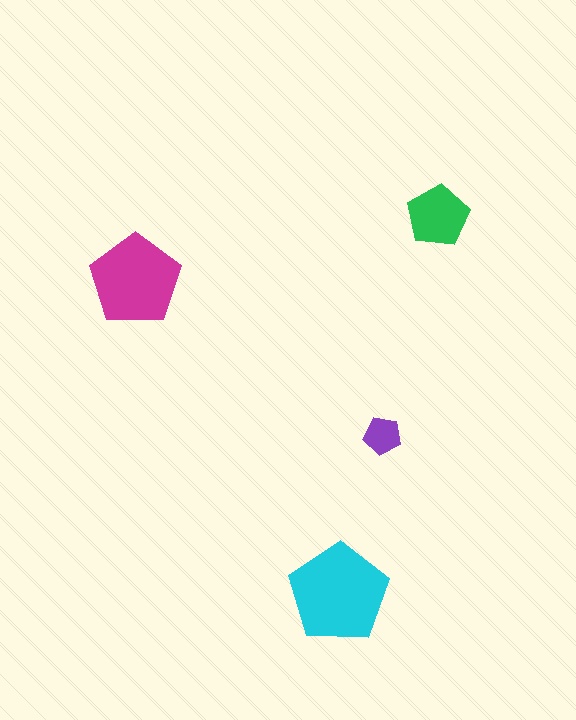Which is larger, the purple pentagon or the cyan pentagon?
The cyan one.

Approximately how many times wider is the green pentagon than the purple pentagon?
About 1.5 times wider.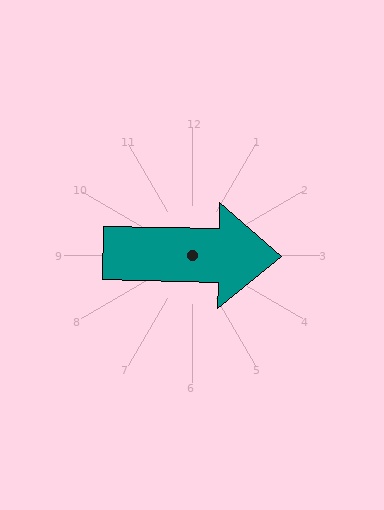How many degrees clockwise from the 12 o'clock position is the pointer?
Approximately 91 degrees.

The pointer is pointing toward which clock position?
Roughly 3 o'clock.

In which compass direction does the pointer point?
East.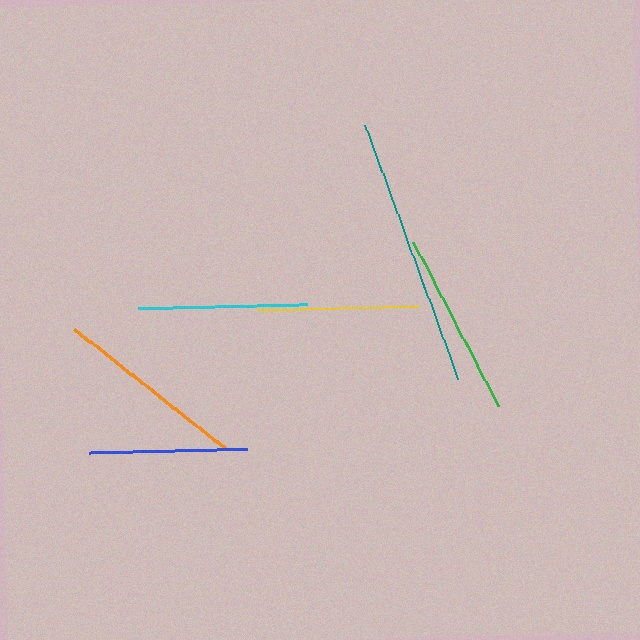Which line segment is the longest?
The teal line is the longest at approximately 270 pixels.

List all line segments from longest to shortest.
From longest to shortest: teal, orange, green, cyan, yellow, blue.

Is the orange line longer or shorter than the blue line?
The orange line is longer than the blue line.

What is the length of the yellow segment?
The yellow segment is approximately 162 pixels long.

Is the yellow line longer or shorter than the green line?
The green line is longer than the yellow line.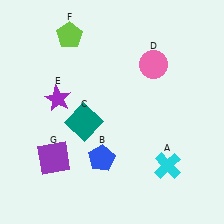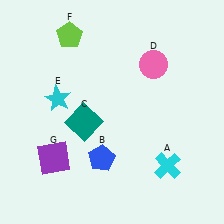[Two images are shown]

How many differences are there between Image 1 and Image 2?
There is 1 difference between the two images.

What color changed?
The star (E) changed from purple in Image 1 to cyan in Image 2.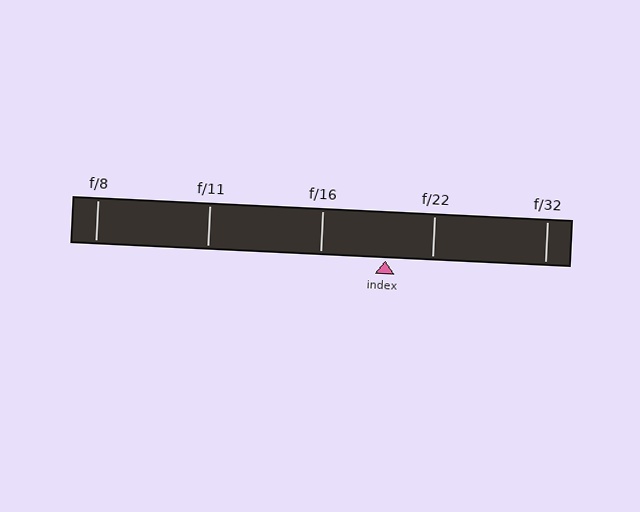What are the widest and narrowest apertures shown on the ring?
The widest aperture shown is f/8 and the narrowest is f/32.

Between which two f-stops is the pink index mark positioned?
The index mark is between f/16 and f/22.